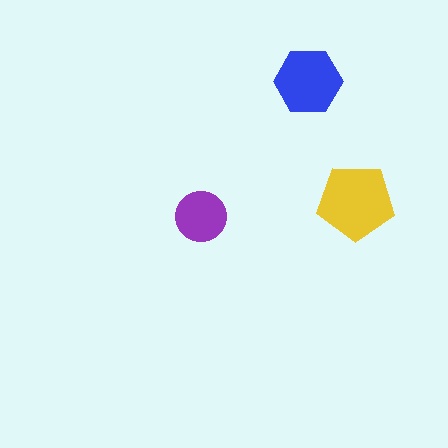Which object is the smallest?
The purple circle.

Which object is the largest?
The yellow pentagon.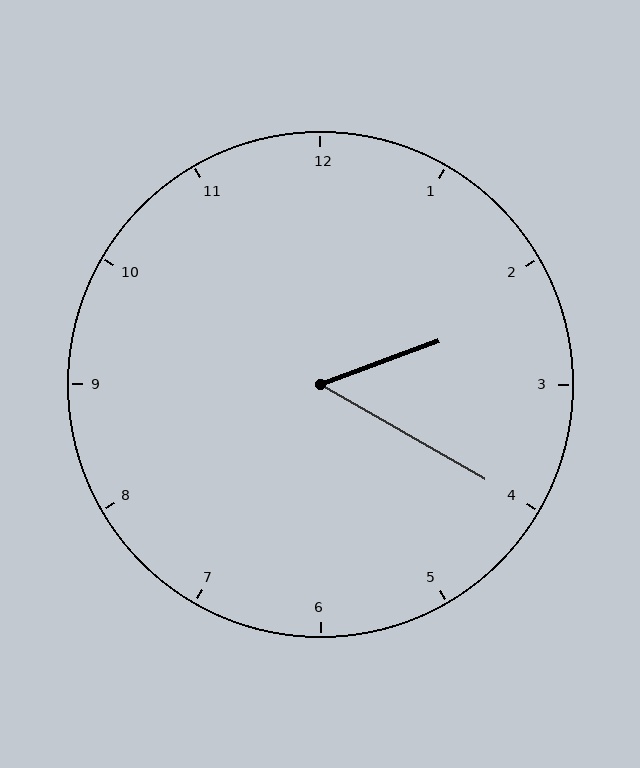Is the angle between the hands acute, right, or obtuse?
It is acute.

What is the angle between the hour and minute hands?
Approximately 50 degrees.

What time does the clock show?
2:20.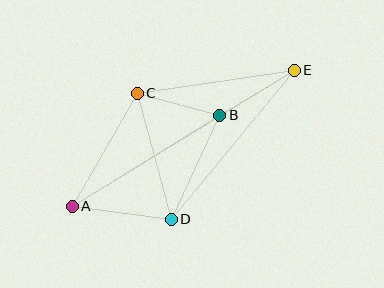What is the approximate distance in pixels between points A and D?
The distance between A and D is approximately 100 pixels.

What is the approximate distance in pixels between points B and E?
The distance between B and E is approximately 87 pixels.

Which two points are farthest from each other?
Points A and E are farthest from each other.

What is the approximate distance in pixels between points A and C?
The distance between A and C is approximately 130 pixels.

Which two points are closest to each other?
Points B and C are closest to each other.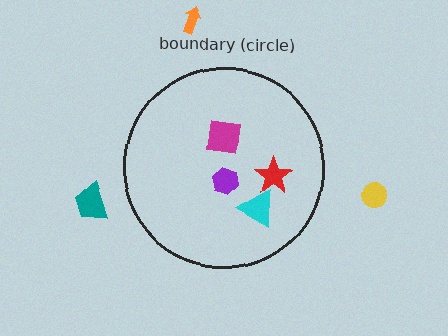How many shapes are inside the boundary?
4 inside, 3 outside.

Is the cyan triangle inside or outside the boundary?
Inside.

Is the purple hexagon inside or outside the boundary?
Inside.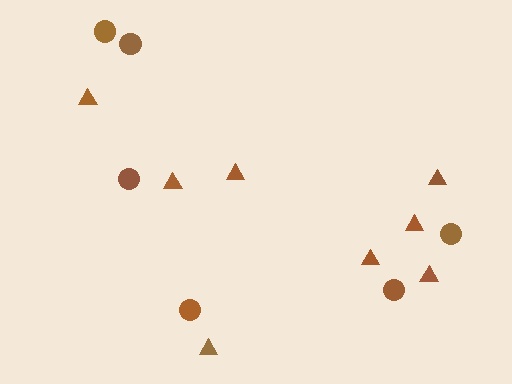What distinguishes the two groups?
There are 2 groups: one group of triangles (8) and one group of circles (6).